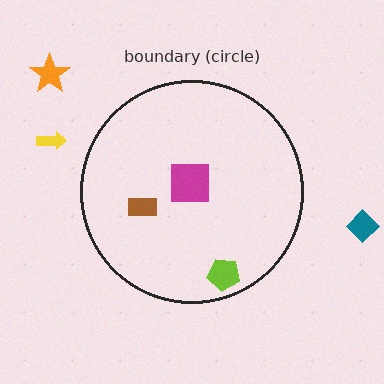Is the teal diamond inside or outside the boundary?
Outside.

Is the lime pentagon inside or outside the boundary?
Inside.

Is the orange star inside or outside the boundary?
Outside.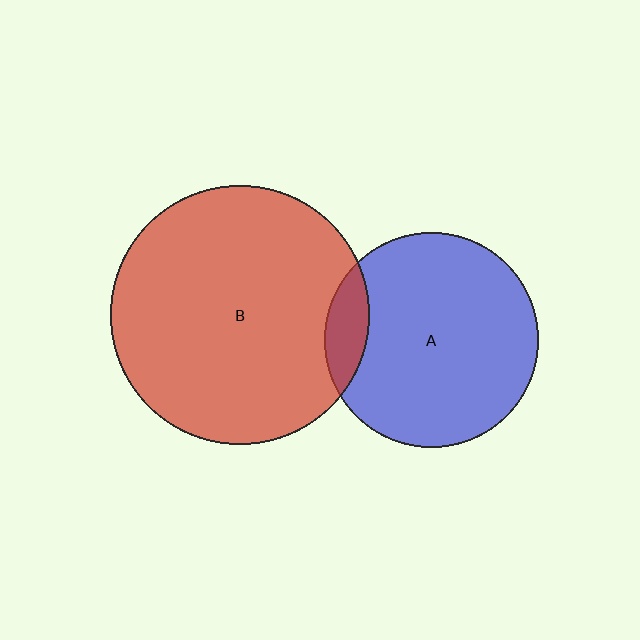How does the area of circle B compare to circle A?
Approximately 1.5 times.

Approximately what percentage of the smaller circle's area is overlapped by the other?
Approximately 10%.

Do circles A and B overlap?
Yes.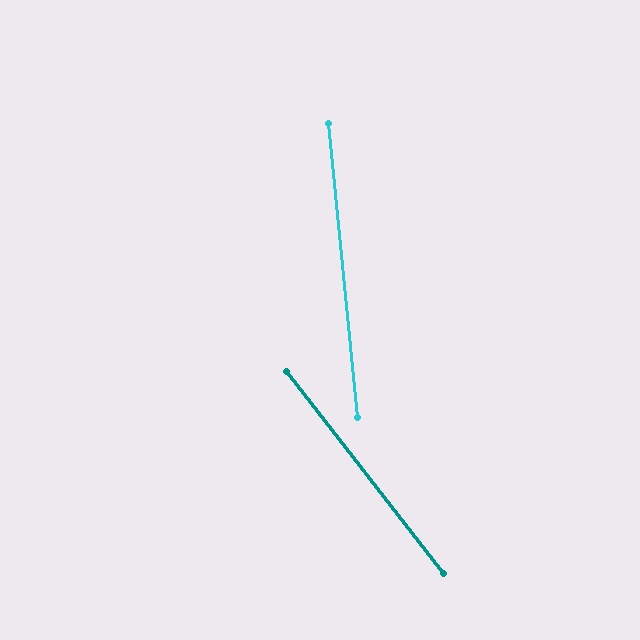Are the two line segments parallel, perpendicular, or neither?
Neither parallel nor perpendicular — they differ by about 32°.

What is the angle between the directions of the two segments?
Approximately 32 degrees.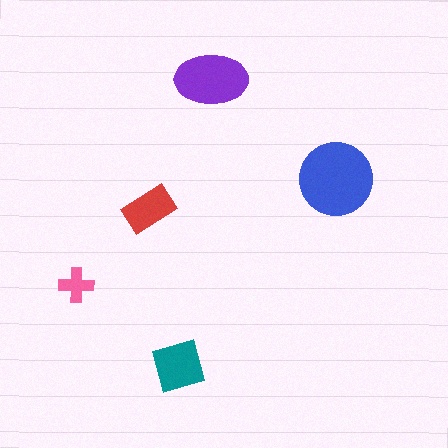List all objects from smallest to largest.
The pink cross, the red rectangle, the teal diamond, the purple ellipse, the blue circle.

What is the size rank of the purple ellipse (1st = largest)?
2nd.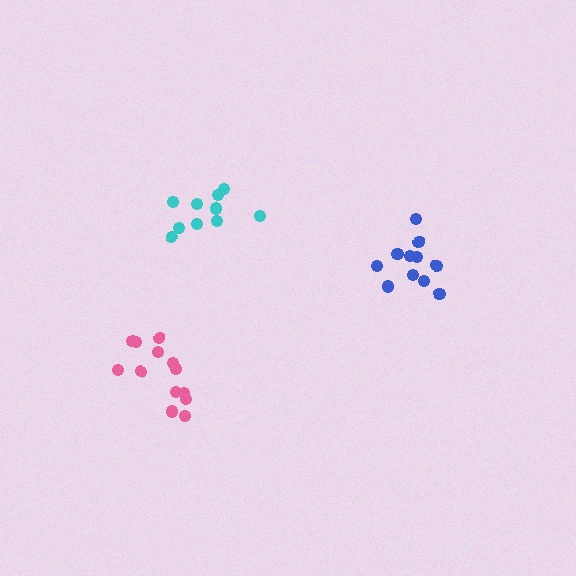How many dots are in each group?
Group 1: 10 dots, Group 2: 11 dots, Group 3: 13 dots (34 total).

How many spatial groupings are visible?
There are 3 spatial groupings.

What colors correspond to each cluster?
The clusters are colored: cyan, blue, pink.